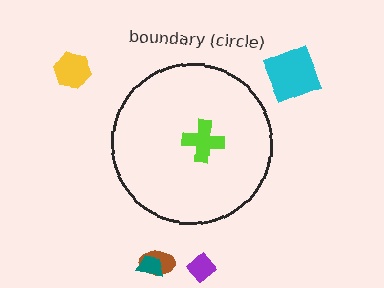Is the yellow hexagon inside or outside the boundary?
Outside.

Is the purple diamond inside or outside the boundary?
Outside.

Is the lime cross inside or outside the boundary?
Inside.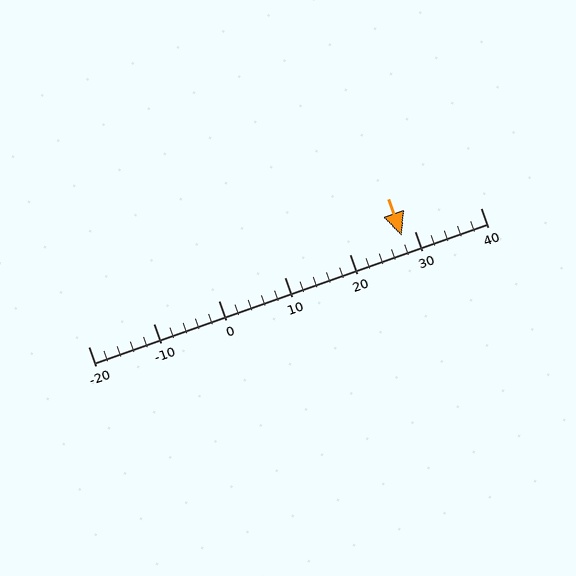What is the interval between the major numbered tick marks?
The major tick marks are spaced 10 units apart.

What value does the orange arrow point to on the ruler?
The orange arrow points to approximately 28.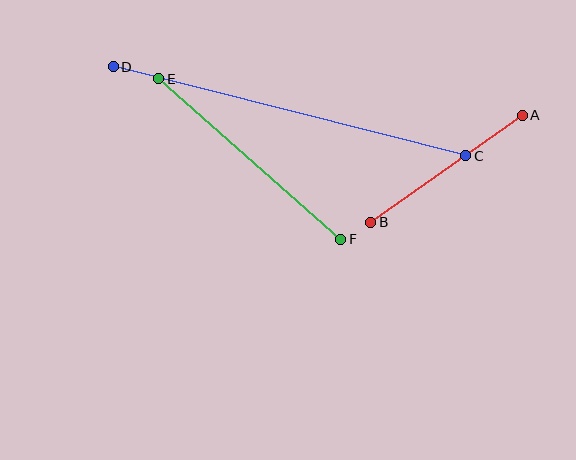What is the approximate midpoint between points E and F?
The midpoint is at approximately (250, 159) pixels.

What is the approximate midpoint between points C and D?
The midpoint is at approximately (290, 111) pixels.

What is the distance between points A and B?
The distance is approximately 185 pixels.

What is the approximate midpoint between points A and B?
The midpoint is at approximately (446, 169) pixels.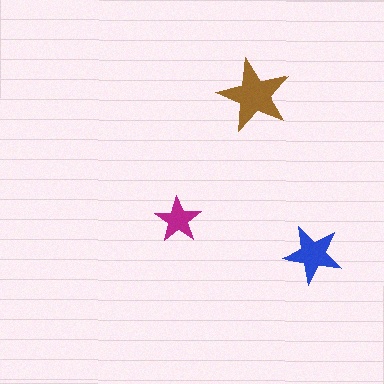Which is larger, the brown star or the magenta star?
The brown one.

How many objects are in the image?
There are 3 objects in the image.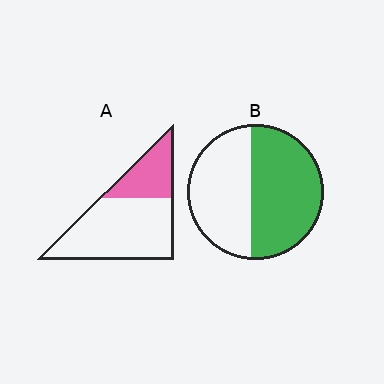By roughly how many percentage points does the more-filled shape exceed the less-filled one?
By roughly 25 percentage points (B over A).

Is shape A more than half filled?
No.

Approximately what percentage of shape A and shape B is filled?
A is approximately 30% and B is approximately 55%.